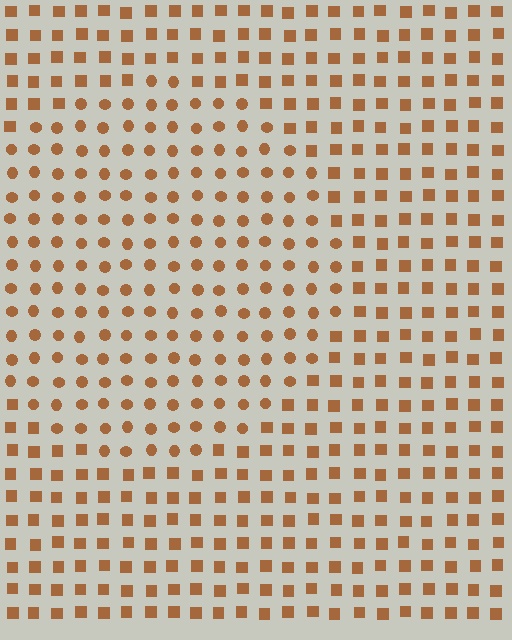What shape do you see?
I see a circle.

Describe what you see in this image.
The image is filled with small brown elements arranged in a uniform grid. A circle-shaped region contains circles, while the surrounding area contains squares. The boundary is defined purely by the change in element shape.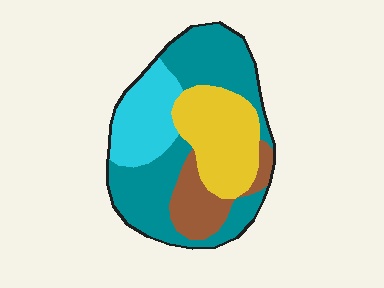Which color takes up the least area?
Brown, at roughly 15%.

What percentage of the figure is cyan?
Cyan takes up between a sixth and a third of the figure.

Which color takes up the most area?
Teal, at roughly 45%.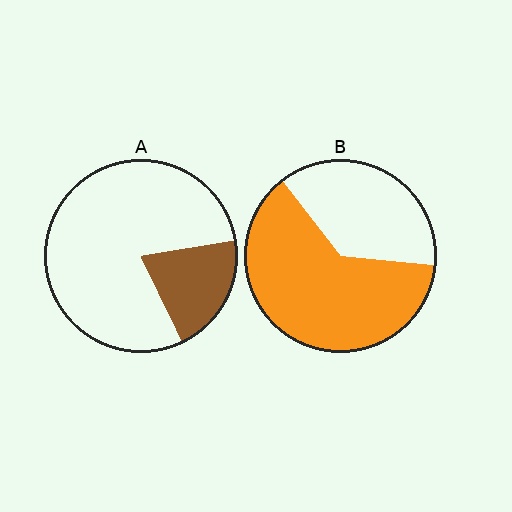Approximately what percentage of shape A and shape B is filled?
A is approximately 20% and B is approximately 65%.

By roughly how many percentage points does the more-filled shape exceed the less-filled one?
By roughly 40 percentage points (B over A).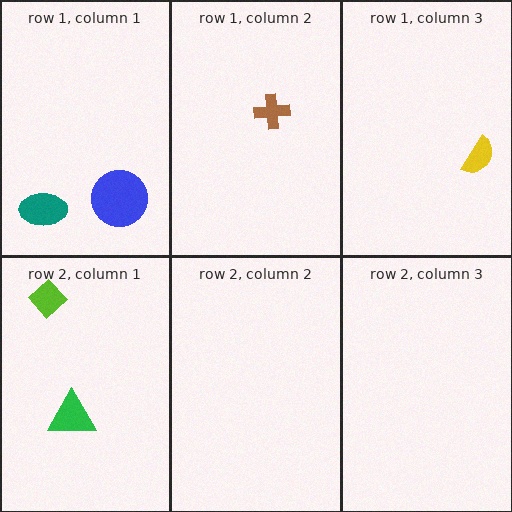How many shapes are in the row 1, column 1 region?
2.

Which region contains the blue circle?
The row 1, column 1 region.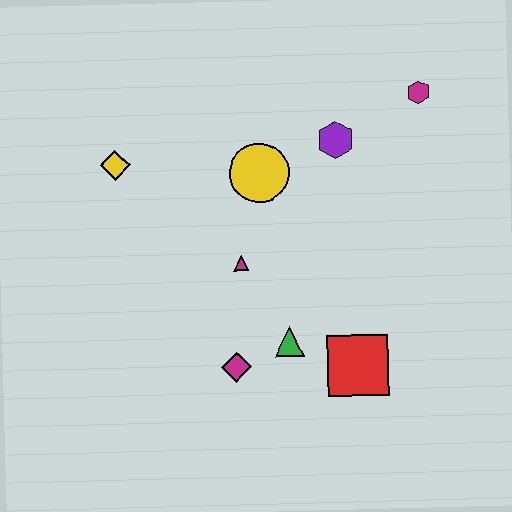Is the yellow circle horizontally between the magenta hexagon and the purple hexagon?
No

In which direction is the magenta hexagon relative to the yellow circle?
The magenta hexagon is to the right of the yellow circle.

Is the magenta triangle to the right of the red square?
No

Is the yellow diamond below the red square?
No